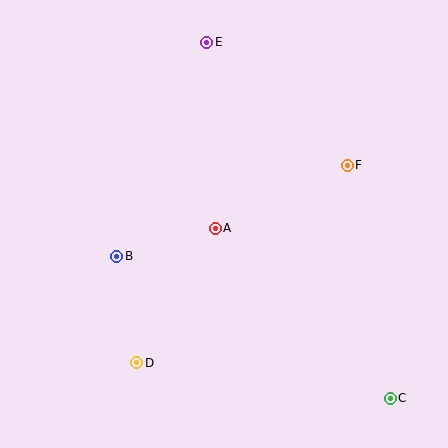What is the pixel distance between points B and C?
The distance between B and C is 308 pixels.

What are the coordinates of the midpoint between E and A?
The midpoint between E and A is at (211, 135).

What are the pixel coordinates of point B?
Point B is at (117, 256).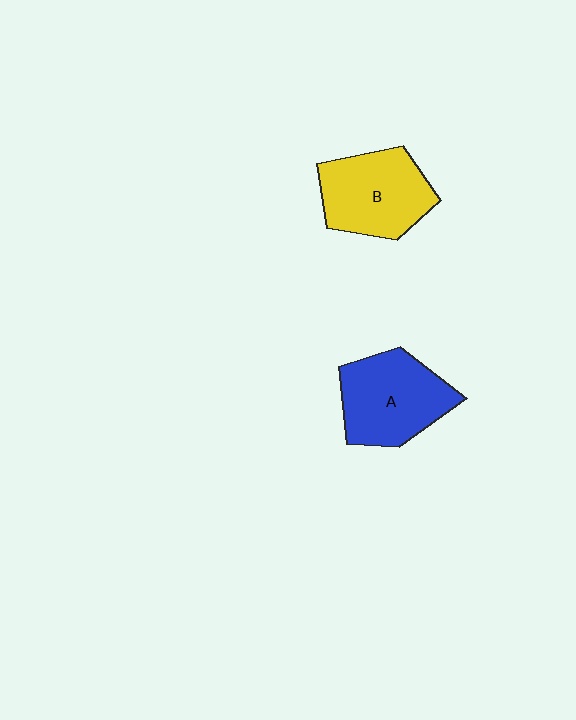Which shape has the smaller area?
Shape B (yellow).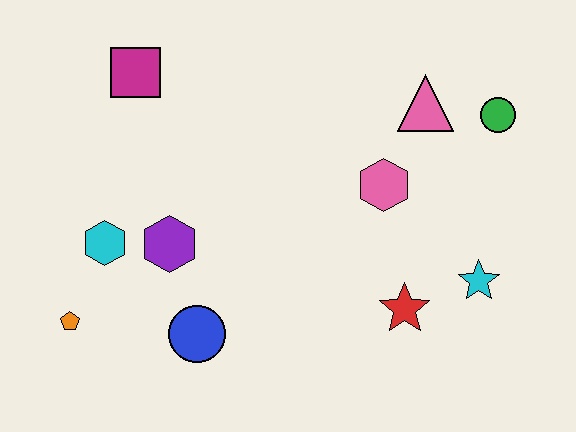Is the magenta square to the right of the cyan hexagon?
Yes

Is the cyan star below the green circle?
Yes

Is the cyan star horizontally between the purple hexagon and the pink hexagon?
No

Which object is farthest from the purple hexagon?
The green circle is farthest from the purple hexagon.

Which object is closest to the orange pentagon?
The cyan hexagon is closest to the orange pentagon.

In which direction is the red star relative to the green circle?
The red star is below the green circle.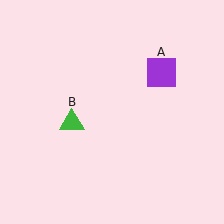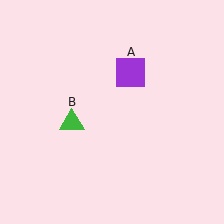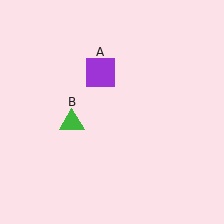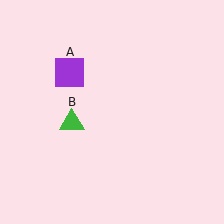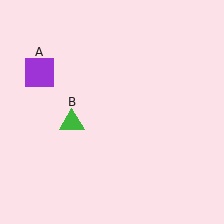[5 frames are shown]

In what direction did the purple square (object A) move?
The purple square (object A) moved left.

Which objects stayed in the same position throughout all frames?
Green triangle (object B) remained stationary.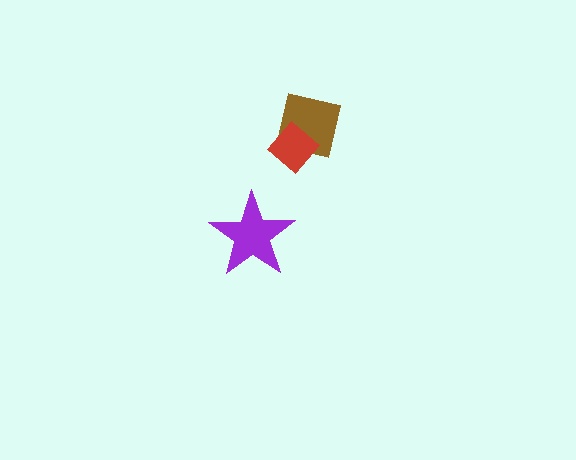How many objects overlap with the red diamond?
1 object overlaps with the red diamond.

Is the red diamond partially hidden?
No, no other shape covers it.